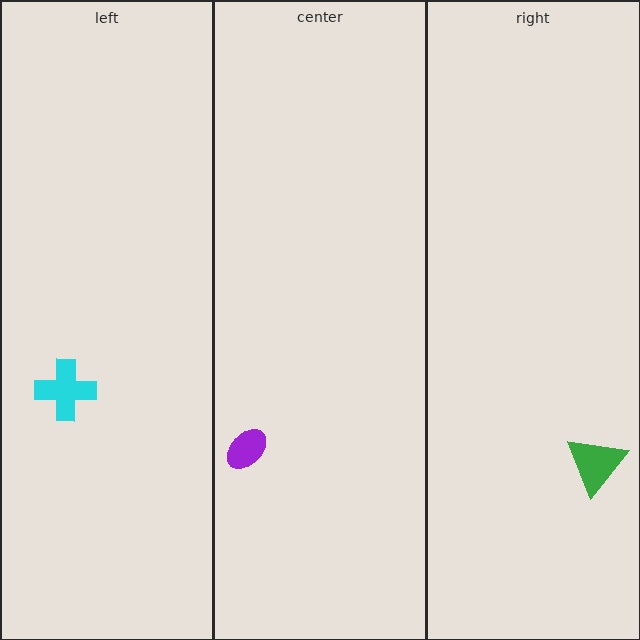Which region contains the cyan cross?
The left region.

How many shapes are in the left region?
1.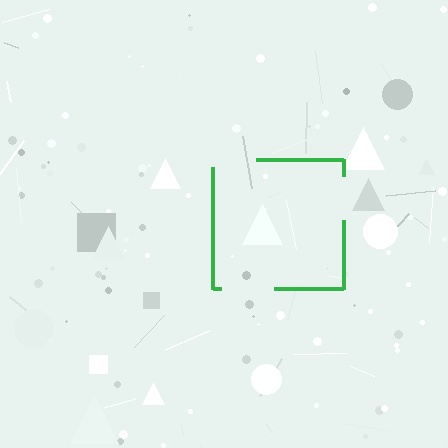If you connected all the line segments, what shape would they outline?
They would outline a square.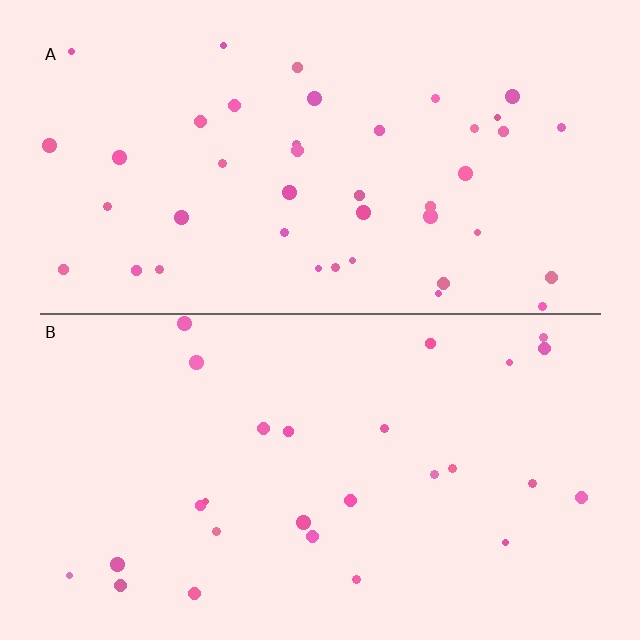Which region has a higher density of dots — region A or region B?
A (the top).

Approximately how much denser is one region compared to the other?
Approximately 1.6× — region A over region B.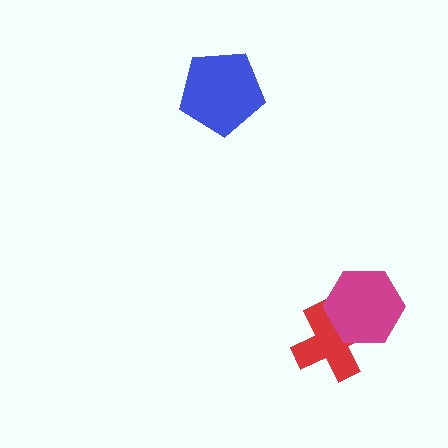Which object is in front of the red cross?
The magenta hexagon is in front of the red cross.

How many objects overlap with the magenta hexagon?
1 object overlaps with the magenta hexagon.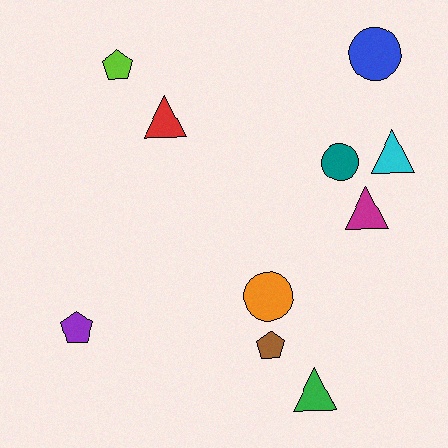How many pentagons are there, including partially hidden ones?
There are 3 pentagons.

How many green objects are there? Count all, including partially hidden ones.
There is 1 green object.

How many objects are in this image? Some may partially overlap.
There are 10 objects.